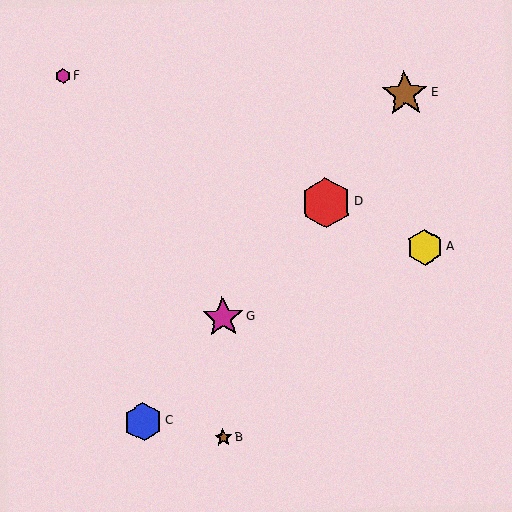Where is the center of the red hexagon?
The center of the red hexagon is at (326, 203).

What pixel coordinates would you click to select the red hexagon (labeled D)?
Click at (326, 203) to select the red hexagon D.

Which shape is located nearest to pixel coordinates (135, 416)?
The blue hexagon (labeled C) at (143, 422) is nearest to that location.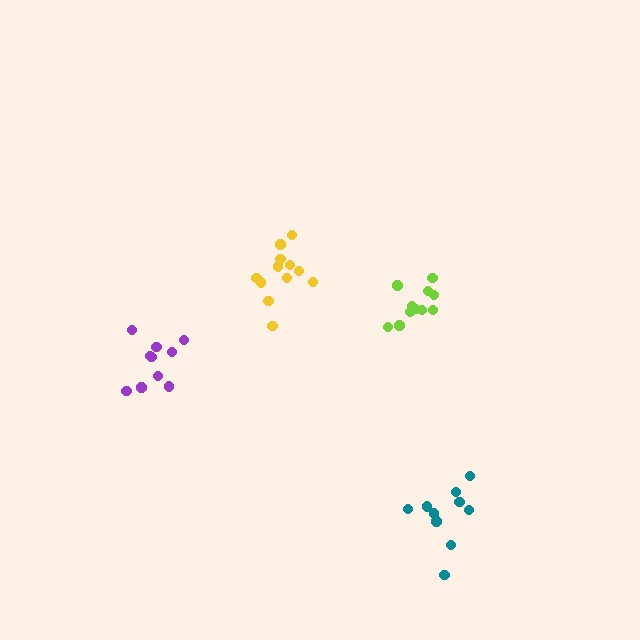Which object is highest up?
The yellow cluster is topmost.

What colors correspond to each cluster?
The clusters are colored: teal, purple, lime, yellow.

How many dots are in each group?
Group 1: 10 dots, Group 2: 10 dots, Group 3: 12 dots, Group 4: 12 dots (44 total).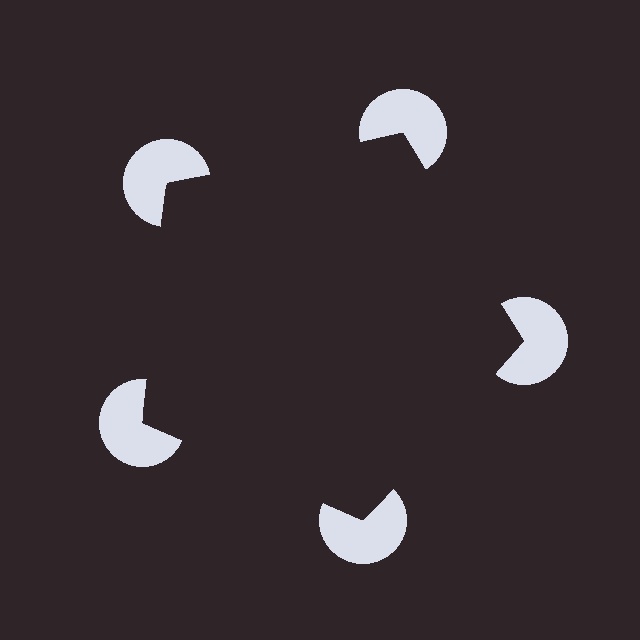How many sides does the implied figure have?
5 sides.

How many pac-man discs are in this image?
There are 5 — one at each vertex of the illusory pentagon.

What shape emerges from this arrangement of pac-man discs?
An illusory pentagon — its edges are inferred from the aligned wedge cuts in the pac-man discs, not physically drawn.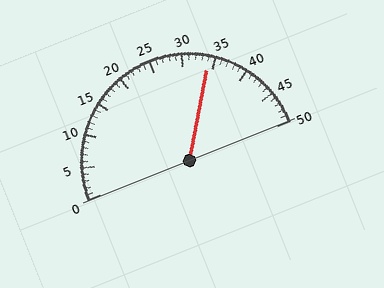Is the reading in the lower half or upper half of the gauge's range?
The reading is in the upper half of the range (0 to 50).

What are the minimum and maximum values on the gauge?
The gauge ranges from 0 to 50.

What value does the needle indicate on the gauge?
The needle indicates approximately 34.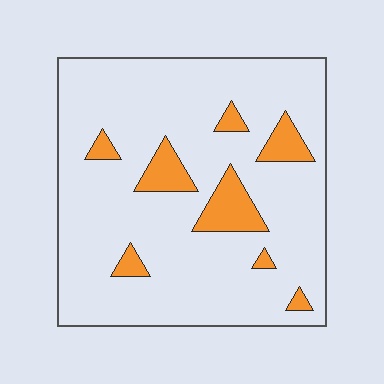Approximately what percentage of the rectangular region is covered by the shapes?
Approximately 10%.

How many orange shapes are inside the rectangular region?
8.